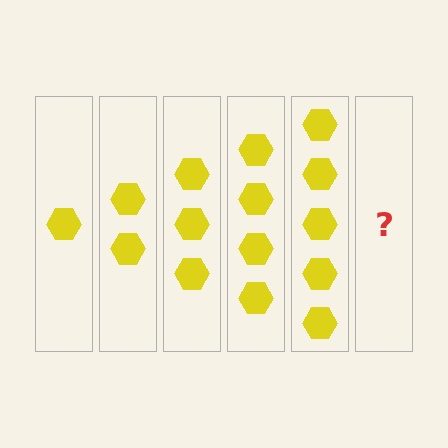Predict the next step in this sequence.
The next step is 6 hexagons.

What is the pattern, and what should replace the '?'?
The pattern is that each step adds one more hexagon. The '?' should be 6 hexagons.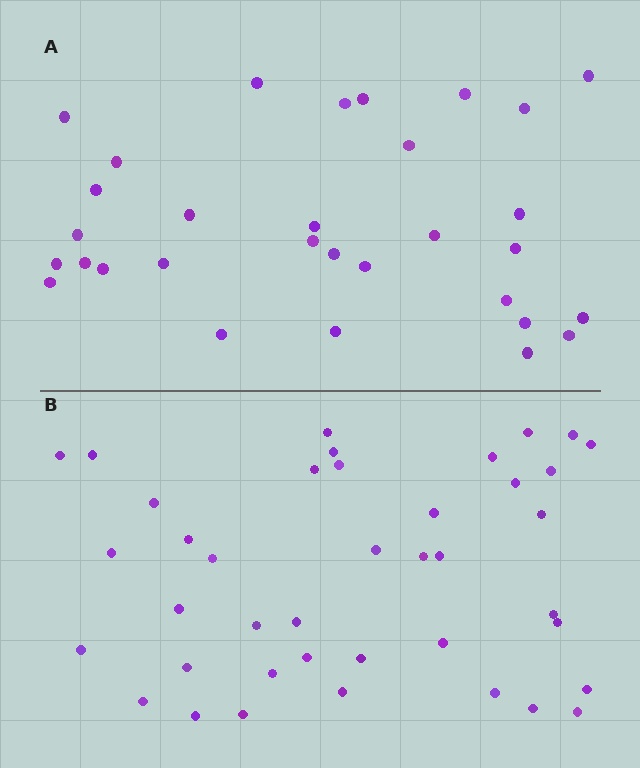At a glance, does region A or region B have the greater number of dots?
Region B (the bottom region) has more dots.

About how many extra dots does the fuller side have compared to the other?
Region B has roughly 8 or so more dots than region A.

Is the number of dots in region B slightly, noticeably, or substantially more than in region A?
Region B has noticeably more, but not dramatically so. The ratio is roughly 1.3 to 1.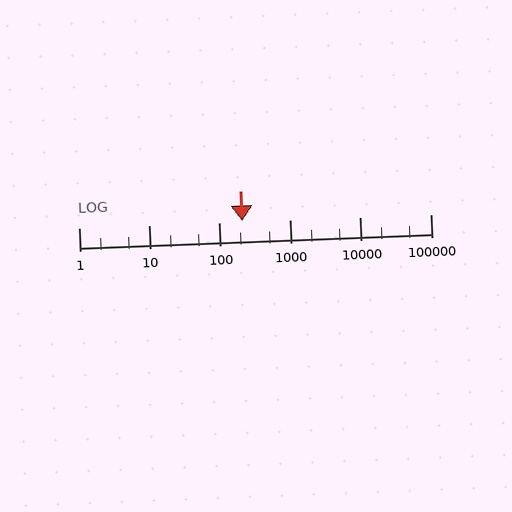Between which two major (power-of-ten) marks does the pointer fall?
The pointer is between 100 and 1000.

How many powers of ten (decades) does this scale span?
The scale spans 5 decades, from 1 to 100000.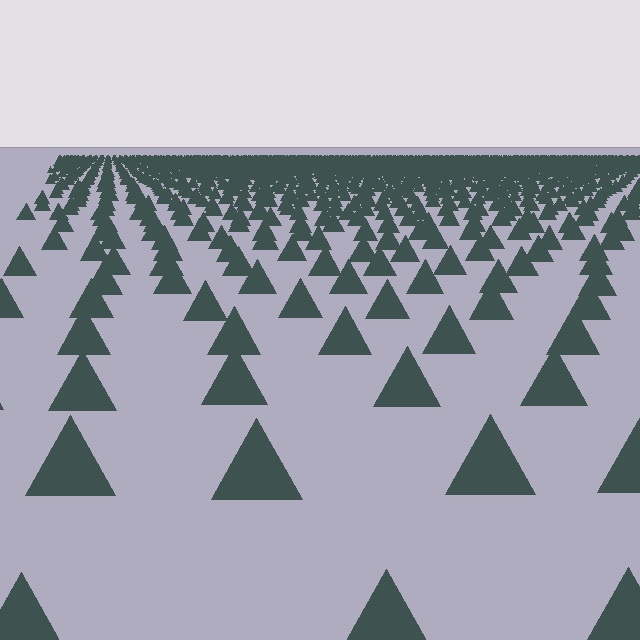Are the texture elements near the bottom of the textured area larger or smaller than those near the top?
Larger. Near the bottom, elements are closer to the viewer and appear at a bigger on-screen size.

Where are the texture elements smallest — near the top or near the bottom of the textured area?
Near the top.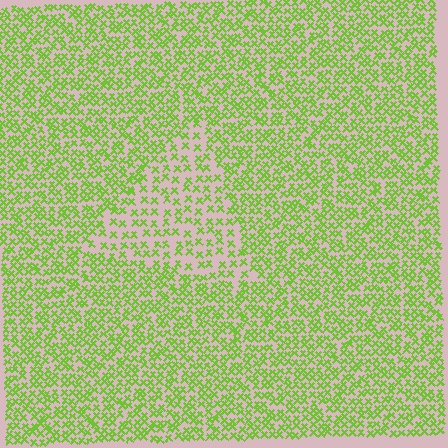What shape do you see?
I see a triangle.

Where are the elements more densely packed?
The elements are more densely packed outside the triangle boundary.